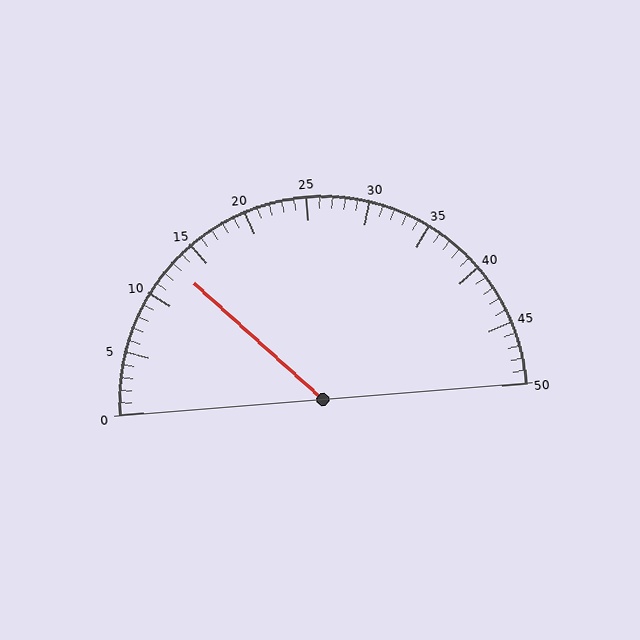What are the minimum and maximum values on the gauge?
The gauge ranges from 0 to 50.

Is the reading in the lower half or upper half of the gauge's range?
The reading is in the lower half of the range (0 to 50).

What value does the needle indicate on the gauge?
The needle indicates approximately 13.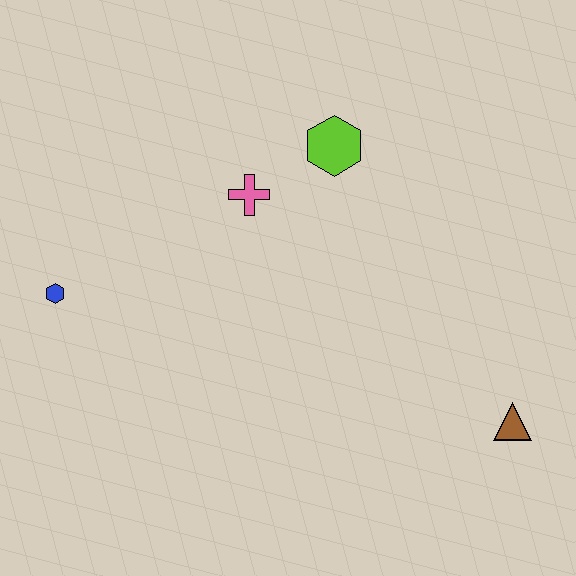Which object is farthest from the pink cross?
The brown triangle is farthest from the pink cross.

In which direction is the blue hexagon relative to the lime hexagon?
The blue hexagon is to the left of the lime hexagon.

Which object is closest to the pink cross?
The lime hexagon is closest to the pink cross.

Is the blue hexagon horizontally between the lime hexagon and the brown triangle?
No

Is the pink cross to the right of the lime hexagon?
No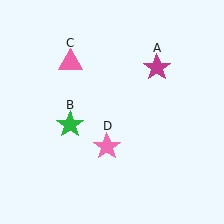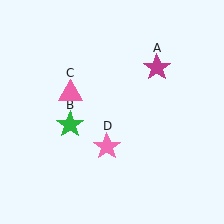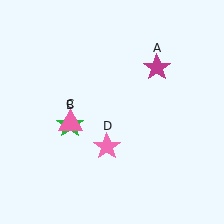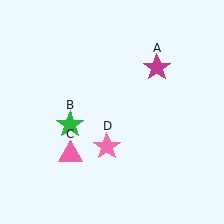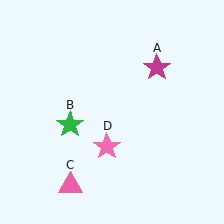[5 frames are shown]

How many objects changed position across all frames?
1 object changed position: pink triangle (object C).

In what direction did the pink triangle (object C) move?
The pink triangle (object C) moved down.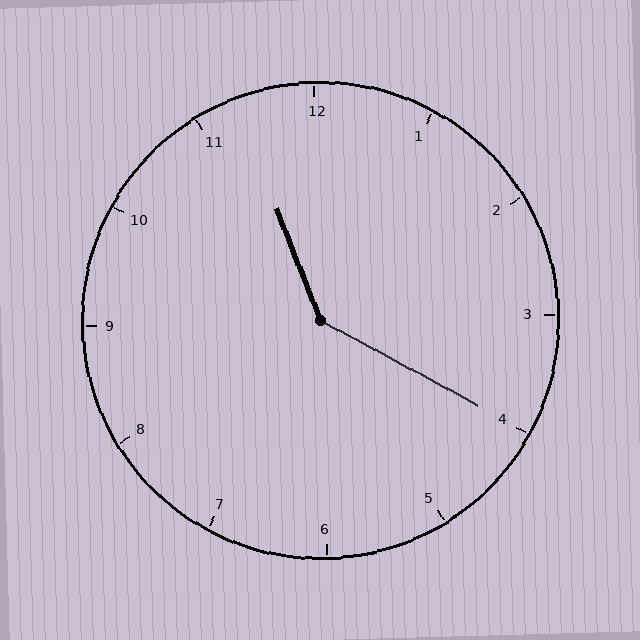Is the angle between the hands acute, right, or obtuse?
It is obtuse.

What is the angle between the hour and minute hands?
Approximately 140 degrees.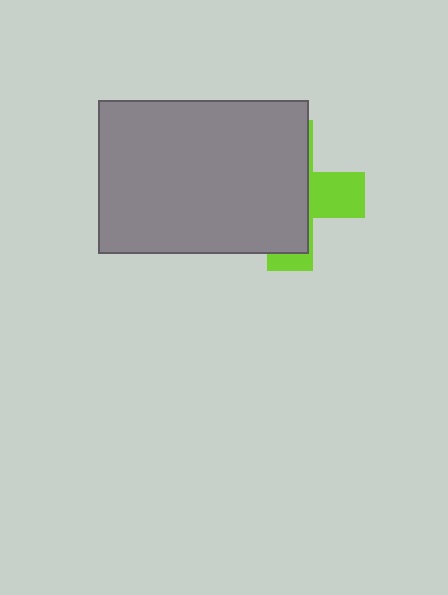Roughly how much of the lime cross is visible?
A small part of it is visible (roughly 32%).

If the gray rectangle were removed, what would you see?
You would see the complete lime cross.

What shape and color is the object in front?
The object in front is a gray rectangle.